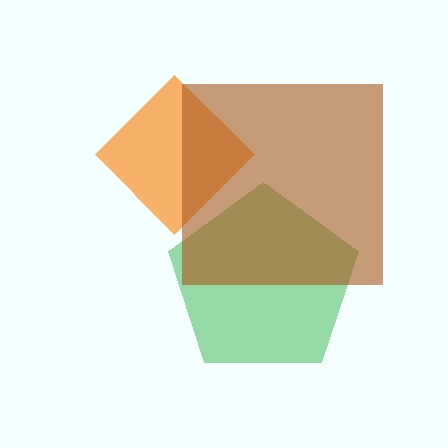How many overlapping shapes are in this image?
There are 3 overlapping shapes in the image.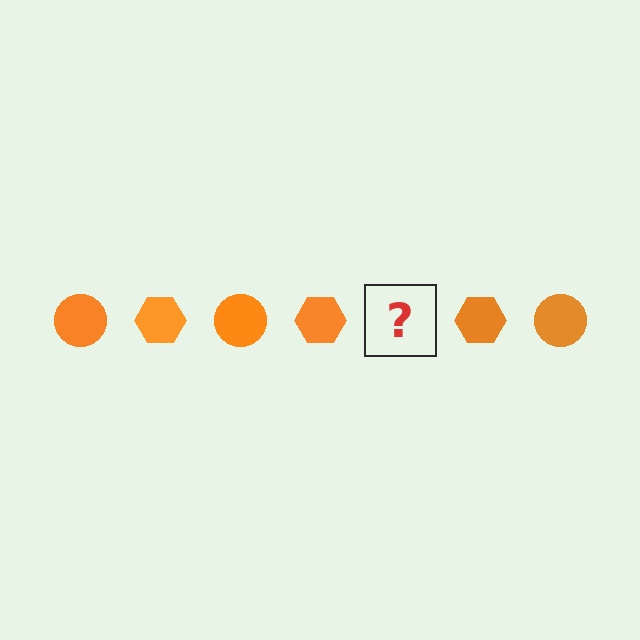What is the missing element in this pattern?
The missing element is an orange circle.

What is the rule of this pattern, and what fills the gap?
The rule is that the pattern cycles through circle, hexagon shapes in orange. The gap should be filled with an orange circle.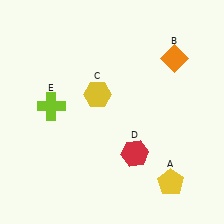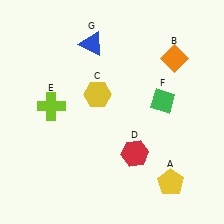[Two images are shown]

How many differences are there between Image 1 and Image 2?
There are 2 differences between the two images.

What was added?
A green diamond (F), a blue triangle (G) were added in Image 2.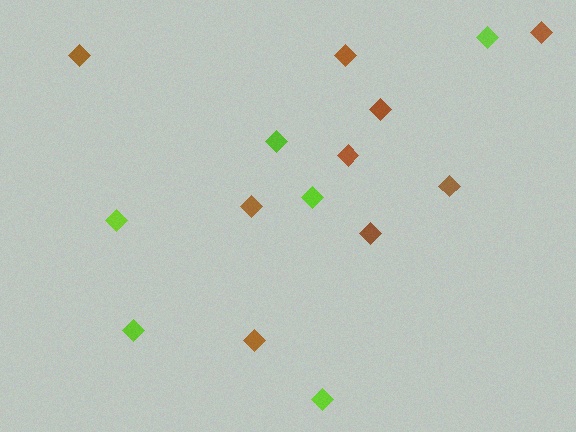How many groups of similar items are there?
There are 2 groups: one group of brown diamonds (9) and one group of lime diamonds (6).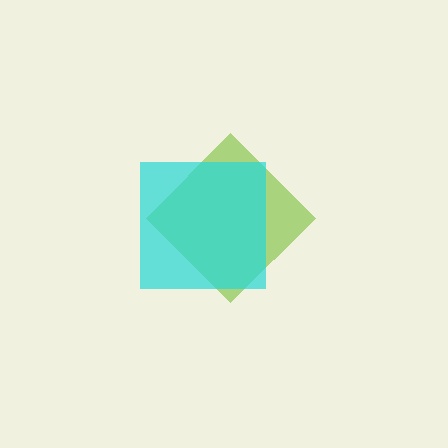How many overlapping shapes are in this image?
There are 2 overlapping shapes in the image.